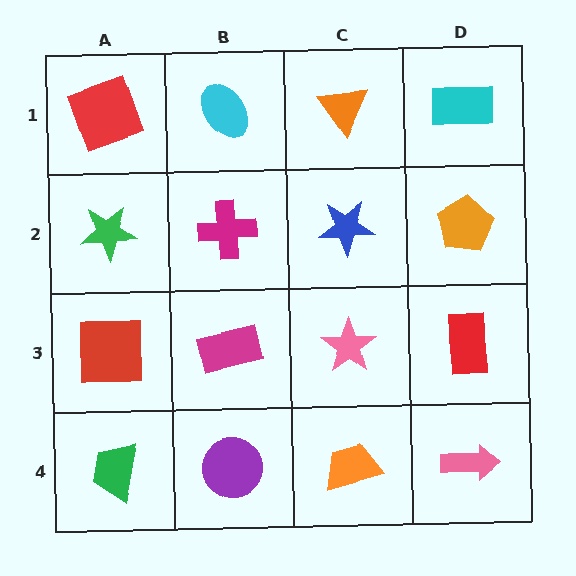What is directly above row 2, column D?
A cyan rectangle.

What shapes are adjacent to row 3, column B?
A magenta cross (row 2, column B), a purple circle (row 4, column B), a red square (row 3, column A), a pink star (row 3, column C).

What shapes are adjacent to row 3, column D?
An orange pentagon (row 2, column D), a pink arrow (row 4, column D), a pink star (row 3, column C).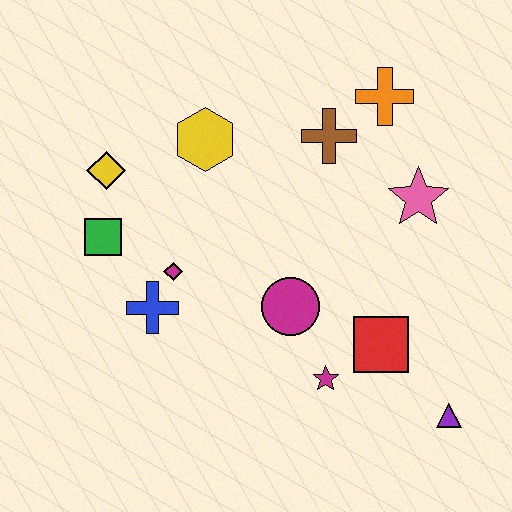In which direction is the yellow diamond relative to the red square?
The yellow diamond is to the left of the red square.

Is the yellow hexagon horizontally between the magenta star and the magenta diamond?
Yes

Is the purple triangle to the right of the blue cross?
Yes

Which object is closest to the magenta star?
The red square is closest to the magenta star.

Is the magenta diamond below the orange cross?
Yes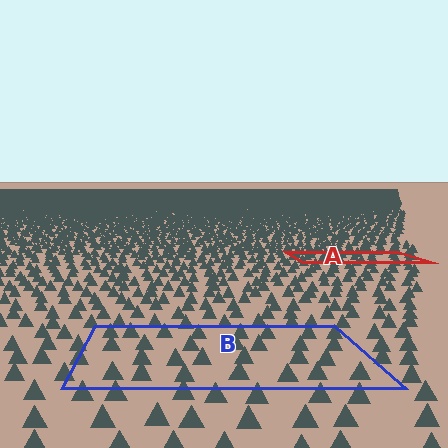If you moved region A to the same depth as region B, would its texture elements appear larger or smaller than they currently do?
They would appear larger. At a closer depth, the same texture elements are projected at a bigger on-screen size.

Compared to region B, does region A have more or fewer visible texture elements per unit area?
Region A has more texture elements per unit area — they are packed more densely because it is farther away.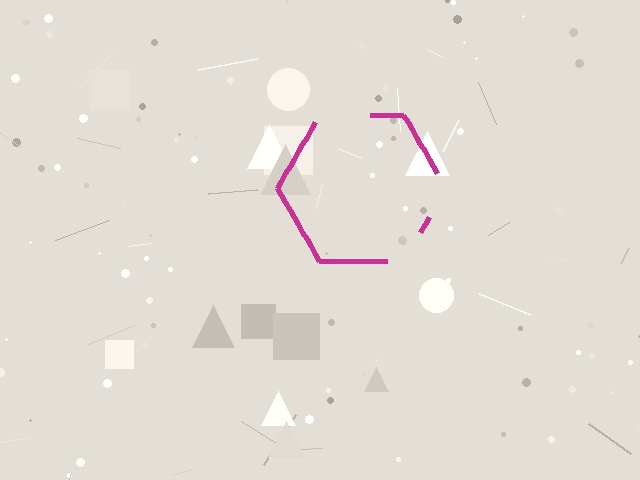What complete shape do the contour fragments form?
The contour fragments form a hexagon.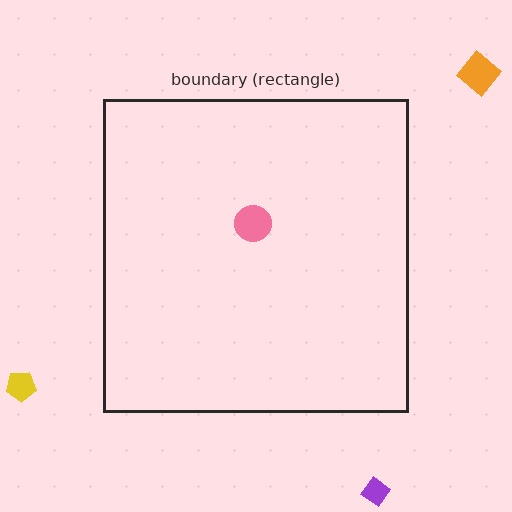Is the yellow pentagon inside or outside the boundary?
Outside.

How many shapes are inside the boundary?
1 inside, 3 outside.